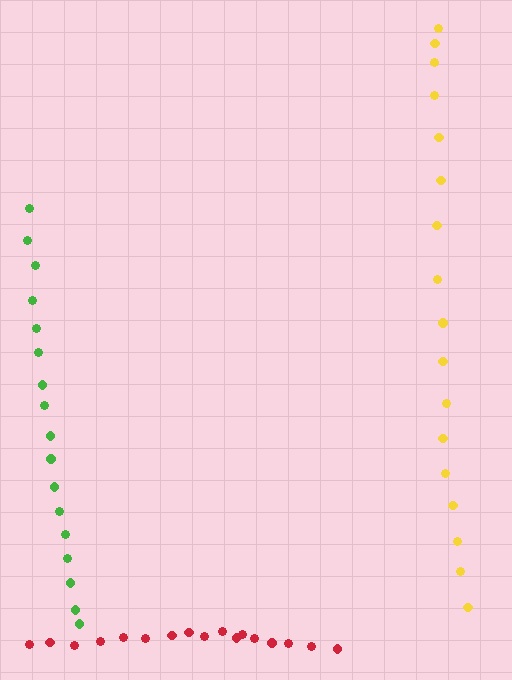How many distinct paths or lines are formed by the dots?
There are 3 distinct paths.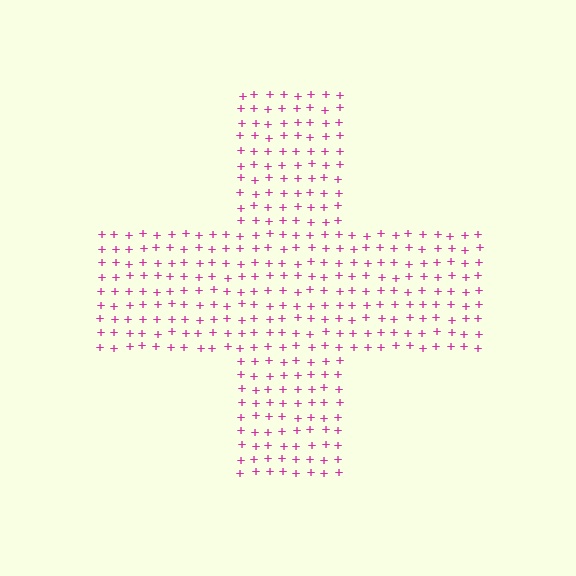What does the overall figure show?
The overall figure shows a cross.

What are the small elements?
The small elements are plus signs.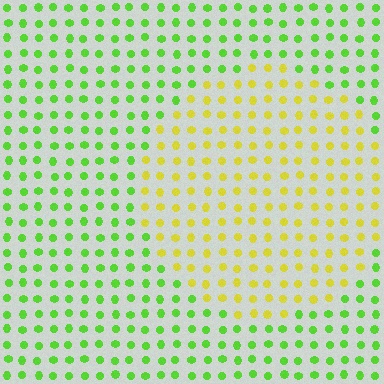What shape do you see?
I see a circle.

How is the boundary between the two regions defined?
The boundary is defined purely by a slight shift in hue (about 48 degrees). Spacing, size, and orientation are identical on both sides.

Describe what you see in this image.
The image is filled with small lime elements in a uniform arrangement. A circle-shaped region is visible where the elements are tinted to a slightly different hue, forming a subtle color boundary.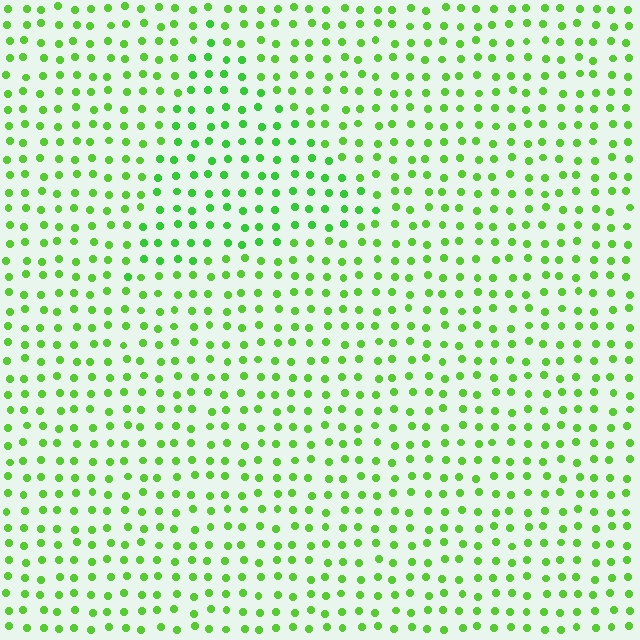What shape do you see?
I see a triangle.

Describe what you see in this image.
The image is filled with small lime elements in a uniform arrangement. A triangle-shaped region is visible where the elements are tinted to a slightly different hue, forming a subtle color boundary.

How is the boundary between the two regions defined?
The boundary is defined purely by a slight shift in hue (about 16 degrees). Spacing, size, and orientation are identical on both sides.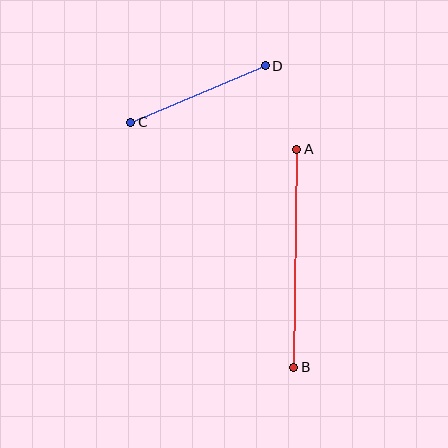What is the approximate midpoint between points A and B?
The midpoint is at approximately (295, 258) pixels.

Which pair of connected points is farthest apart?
Points A and B are farthest apart.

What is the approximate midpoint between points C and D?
The midpoint is at approximately (198, 94) pixels.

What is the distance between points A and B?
The distance is approximately 219 pixels.